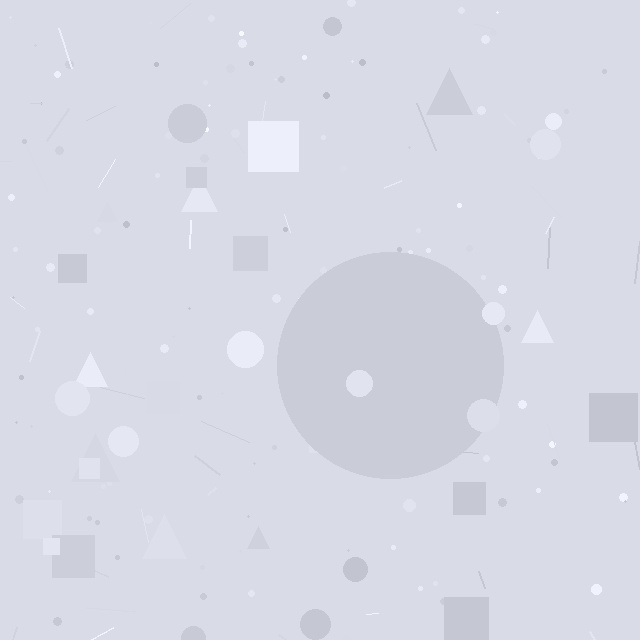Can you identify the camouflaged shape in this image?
The camouflaged shape is a circle.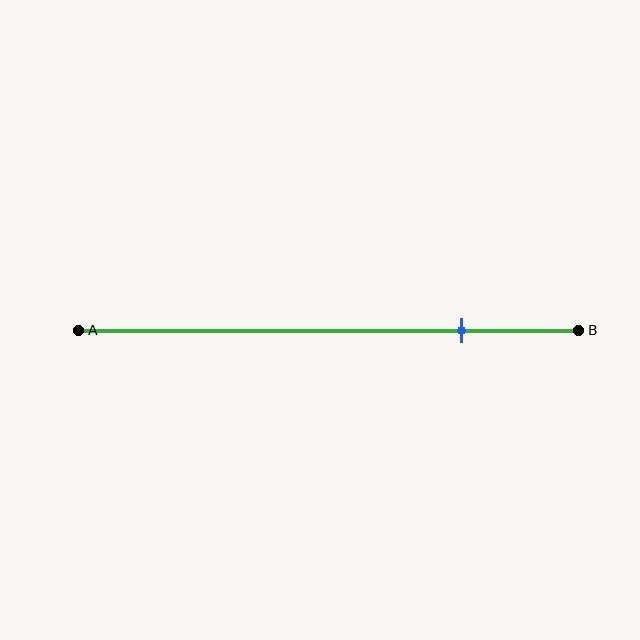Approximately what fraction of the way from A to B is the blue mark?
The blue mark is approximately 75% of the way from A to B.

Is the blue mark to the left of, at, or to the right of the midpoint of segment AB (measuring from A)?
The blue mark is to the right of the midpoint of segment AB.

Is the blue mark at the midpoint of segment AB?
No, the mark is at about 75% from A, not at the 50% midpoint.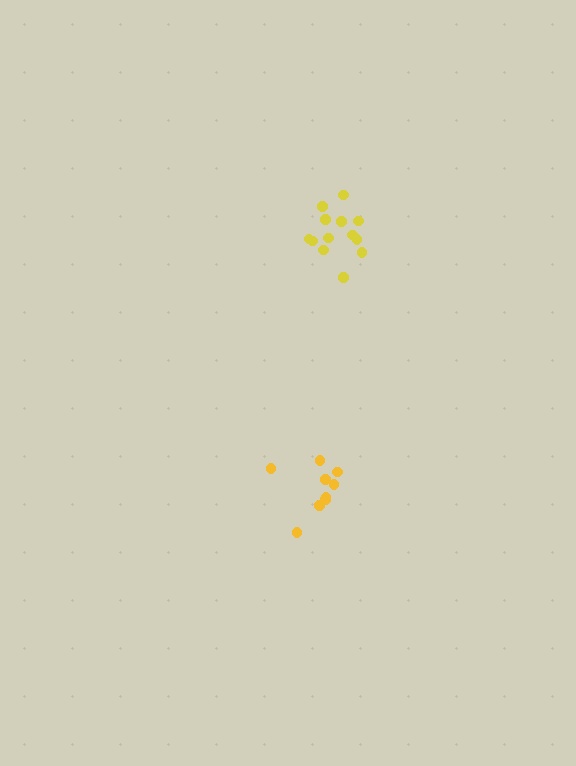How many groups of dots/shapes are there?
There are 2 groups.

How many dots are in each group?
Group 1: 9 dots, Group 2: 13 dots (22 total).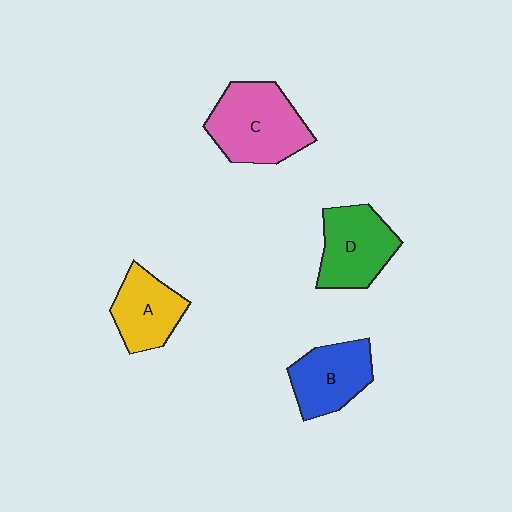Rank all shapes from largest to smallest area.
From largest to smallest: C (pink), D (green), B (blue), A (yellow).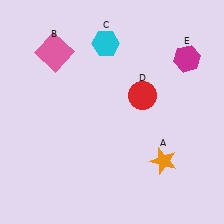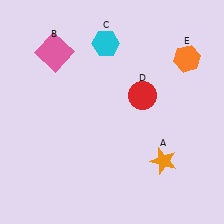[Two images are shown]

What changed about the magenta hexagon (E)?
In Image 1, E is magenta. In Image 2, it changed to orange.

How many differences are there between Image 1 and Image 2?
There is 1 difference between the two images.